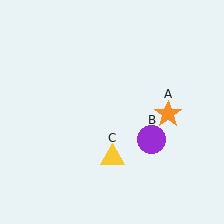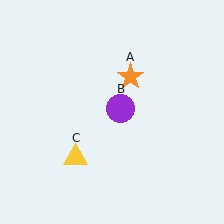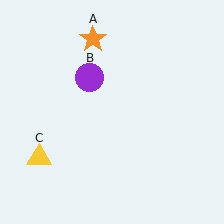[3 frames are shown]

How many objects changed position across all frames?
3 objects changed position: orange star (object A), purple circle (object B), yellow triangle (object C).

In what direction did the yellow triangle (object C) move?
The yellow triangle (object C) moved left.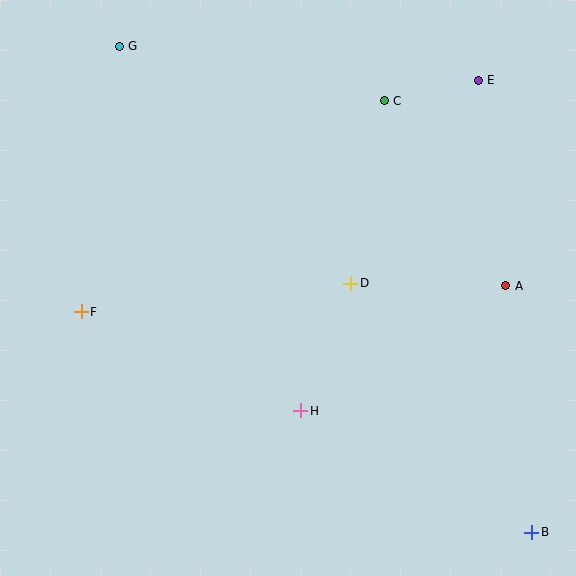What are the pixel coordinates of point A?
Point A is at (506, 286).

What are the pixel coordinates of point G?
Point G is at (119, 47).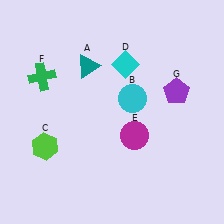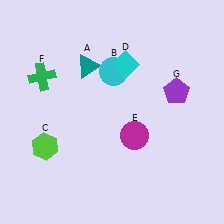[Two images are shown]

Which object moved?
The cyan circle (B) moved up.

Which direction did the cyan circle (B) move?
The cyan circle (B) moved up.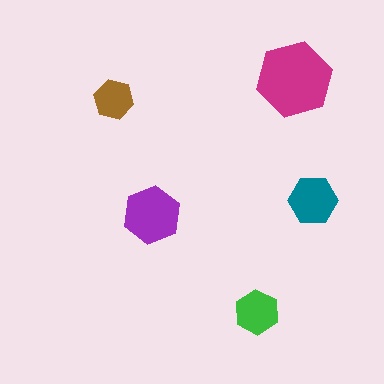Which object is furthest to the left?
The brown hexagon is leftmost.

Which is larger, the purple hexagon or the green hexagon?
The purple one.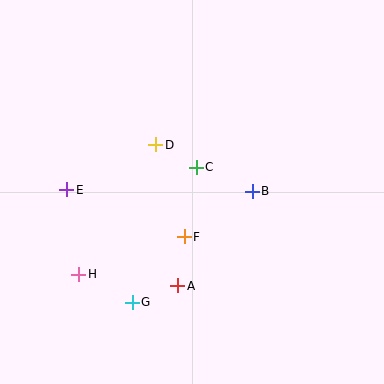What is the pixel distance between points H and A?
The distance between H and A is 100 pixels.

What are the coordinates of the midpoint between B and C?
The midpoint between B and C is at (224, 179).